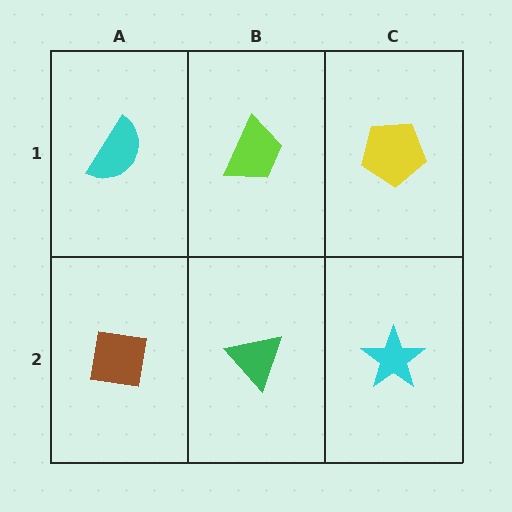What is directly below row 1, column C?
A cyan star.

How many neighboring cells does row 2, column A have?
2.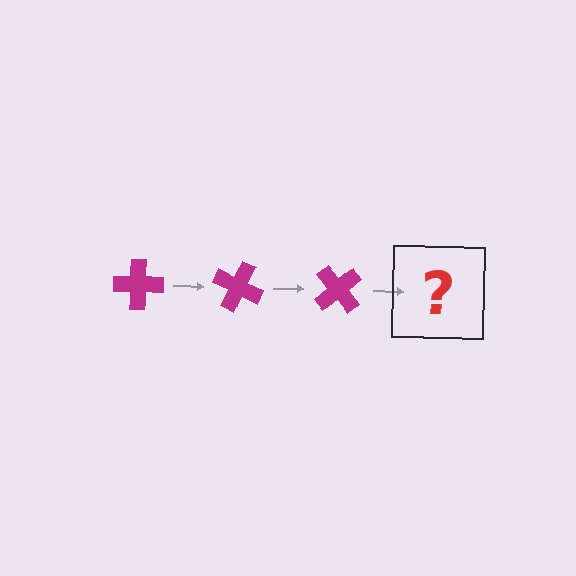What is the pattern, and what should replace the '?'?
The pattern is that the cross rotates 25 degrees each step. The '?' should be a magenta cross rotated 75 degrees.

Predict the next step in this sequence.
The next step is a magenta cross rotated 75 degrees.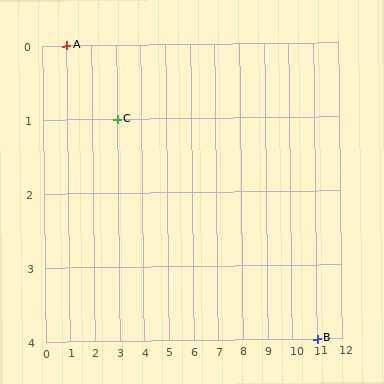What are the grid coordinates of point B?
Point B is at grid coordinates (11, 4).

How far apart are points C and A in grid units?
Points C and A are 2 columns and 1 row apart (about 2.2 grid units diagonally).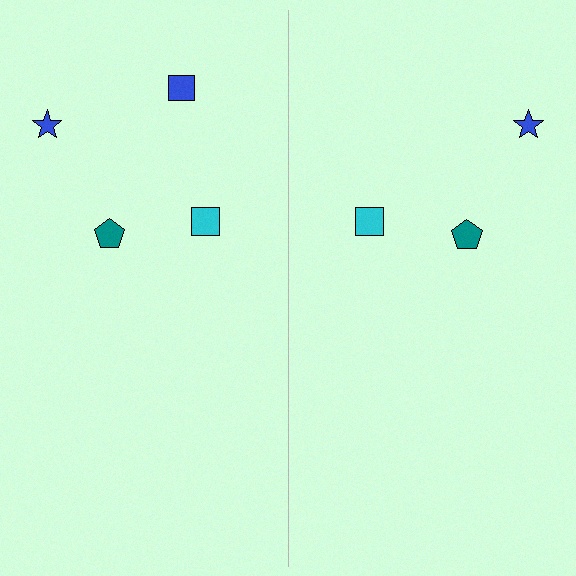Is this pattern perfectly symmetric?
No, the pattern is not perfectly symmetric. A blue square is missing from the right side.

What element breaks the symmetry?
A blue square is missing from the right side.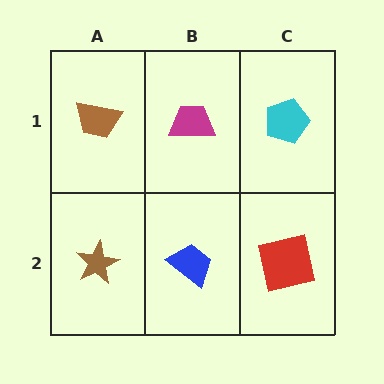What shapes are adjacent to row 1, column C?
A red square (row 2, column C), a magenta trapezoid (row 1, column B).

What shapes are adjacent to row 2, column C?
A cyan pentagon (row 1, column C), a blue trapezoid (row 2, column B).